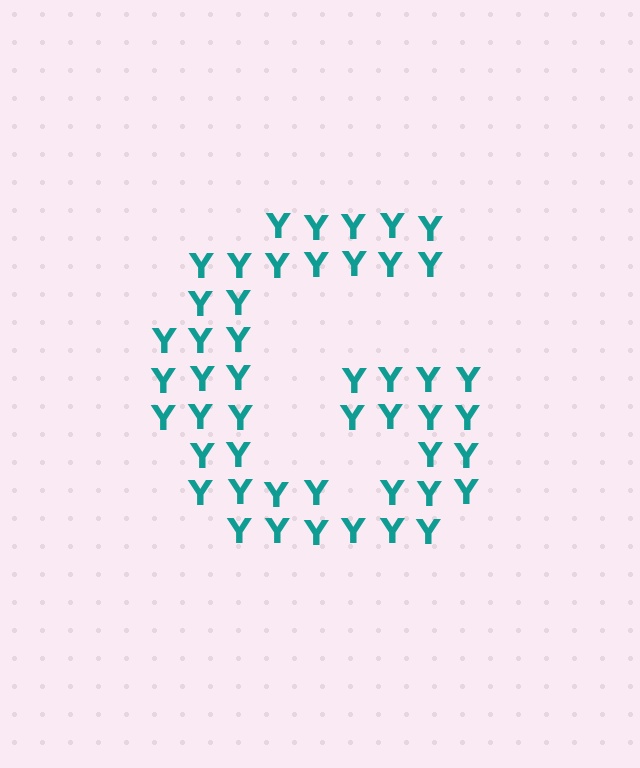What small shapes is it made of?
It is made of small letter Y's.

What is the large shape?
The large shape is the letter G.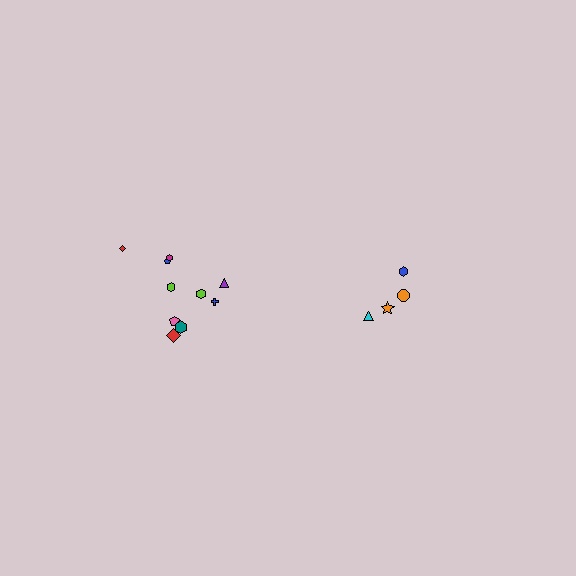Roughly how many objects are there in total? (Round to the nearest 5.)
Roughly 15 objects in total.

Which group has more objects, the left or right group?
The left group.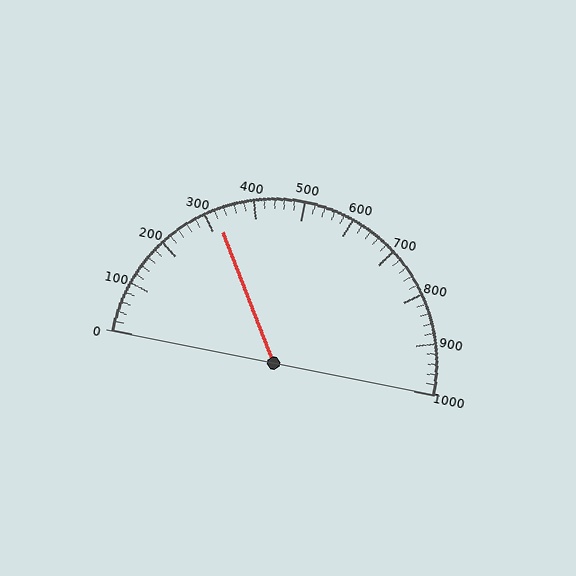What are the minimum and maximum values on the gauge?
The gauge ranges from 0 to 1000.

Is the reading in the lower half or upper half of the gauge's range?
The reading is in the lower half of the range (0 to 1000).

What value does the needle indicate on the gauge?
The needle indicates approximately 320.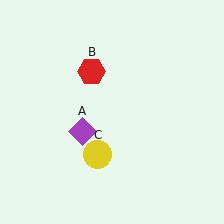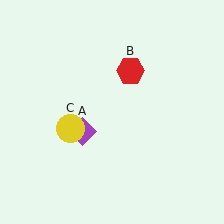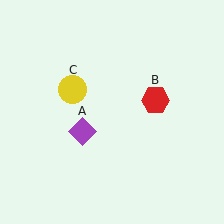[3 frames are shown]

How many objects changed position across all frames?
2 objects changed position: red hexagon (object B), yellow circle (object C).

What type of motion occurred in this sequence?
The red hexagon (object B), yellow circle (object C) rotated clockwise around the center of the scene.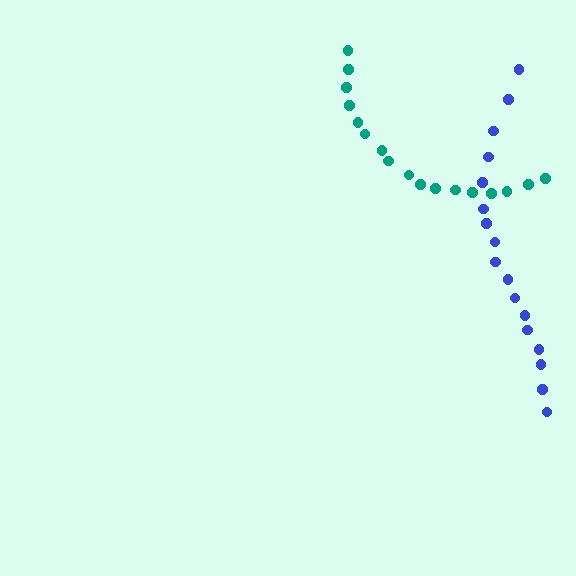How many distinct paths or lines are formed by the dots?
There are 2 distinct paths.